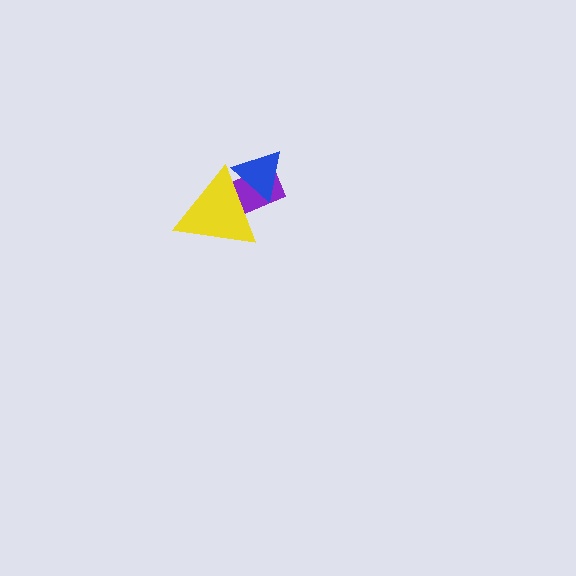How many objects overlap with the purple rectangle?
2 objects overlap with the purple rectangle.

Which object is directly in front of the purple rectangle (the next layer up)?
The yellow triangle is directly in front of the purple rectangle.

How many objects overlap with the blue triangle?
2 objects overlap with the blue triangle.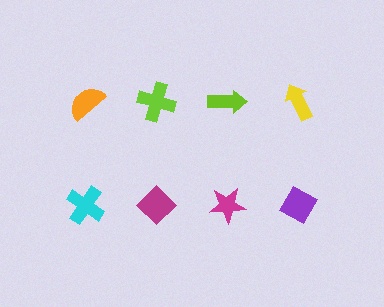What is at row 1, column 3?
A lime arrow.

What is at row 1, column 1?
An orange semicircle.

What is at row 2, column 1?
A cyan cross.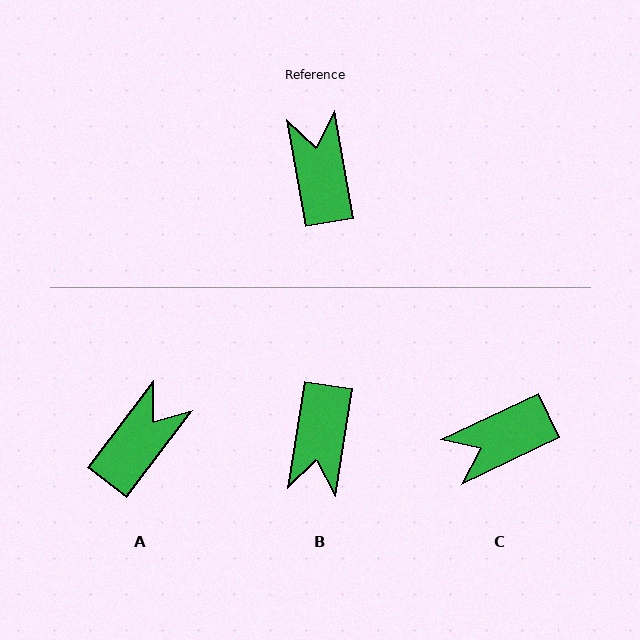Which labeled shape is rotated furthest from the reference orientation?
B, about 161 degrees away.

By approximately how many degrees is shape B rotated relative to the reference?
Approximately 161 degrees counter-clockwise.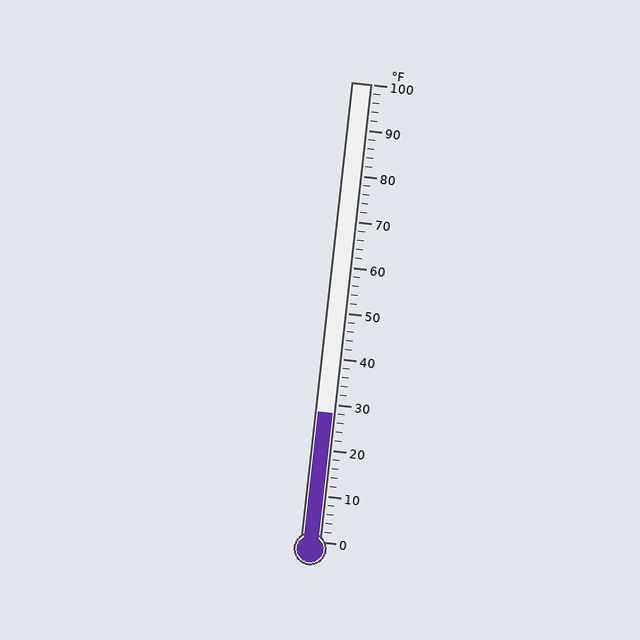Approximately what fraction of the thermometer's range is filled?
The thermometer is filled to approximately 30% of its range.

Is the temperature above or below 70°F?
The temperature is below 70°F.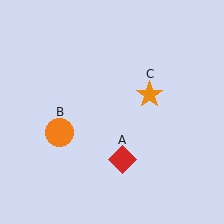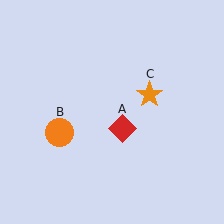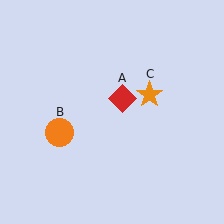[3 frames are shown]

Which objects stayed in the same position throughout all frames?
Orange circle (object B) and orange star (object C) remained stationary.